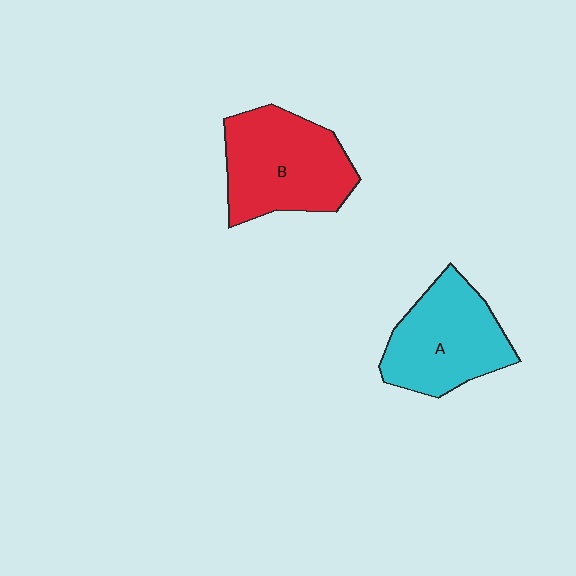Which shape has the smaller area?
Shape A (cyan).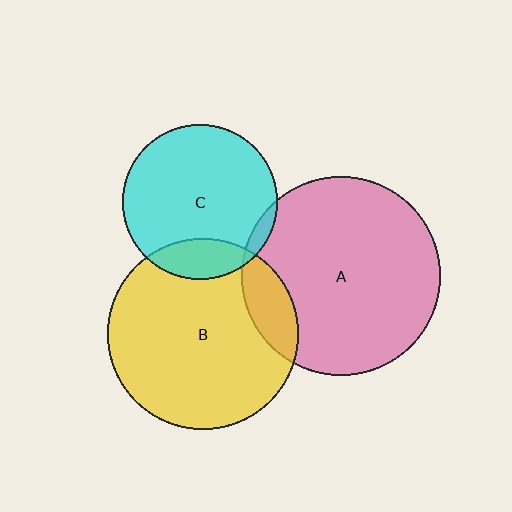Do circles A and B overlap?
Yes.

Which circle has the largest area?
Circle A (pink).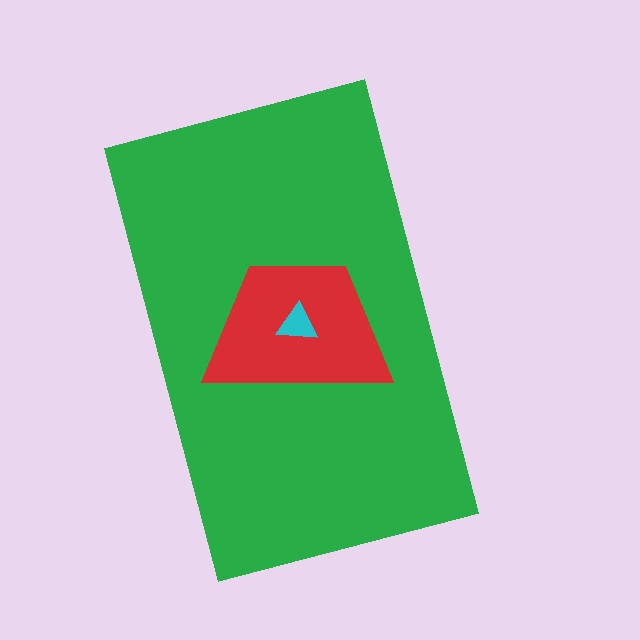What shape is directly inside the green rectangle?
The red trapezoid.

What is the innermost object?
The cyan triangle.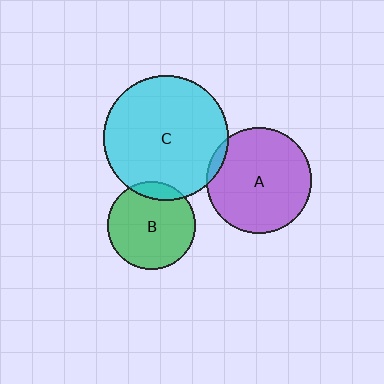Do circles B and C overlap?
Yes.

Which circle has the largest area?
Circle C (cyan).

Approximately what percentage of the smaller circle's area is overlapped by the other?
Approximately 10%.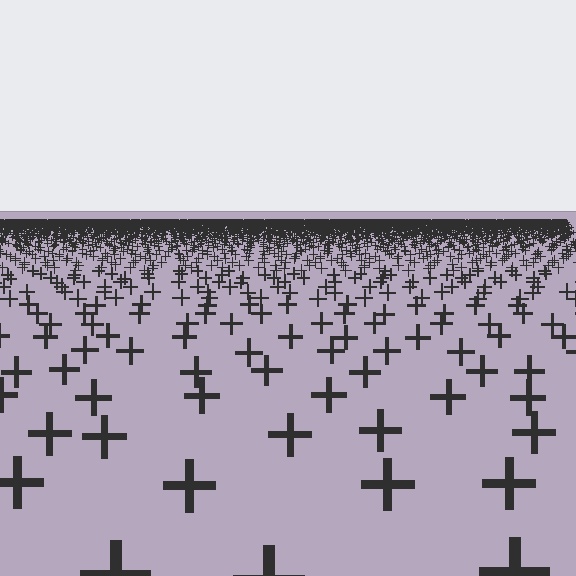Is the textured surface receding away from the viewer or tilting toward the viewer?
The surface is receding away from the viewer. Texture elements get smaller and denser toward the top.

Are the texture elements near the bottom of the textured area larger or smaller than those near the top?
Larger. Near the bottom, elements are closer to the viewer and appear at a bigger on-screen size.